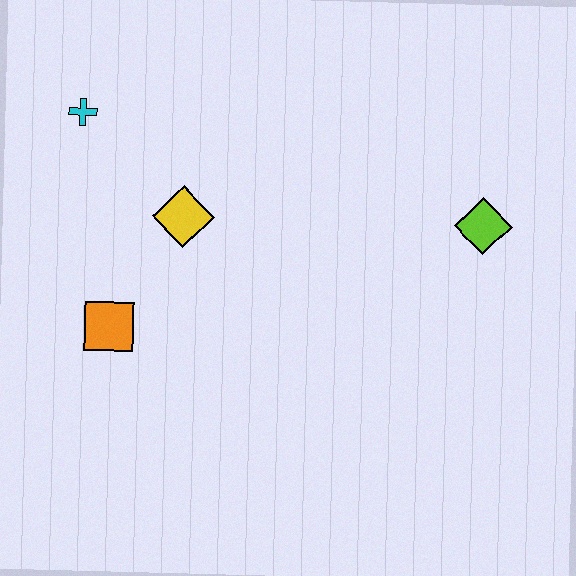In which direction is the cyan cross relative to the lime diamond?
The cyan cross is to the left of the lime diamond.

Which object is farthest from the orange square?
The lime diamond is farthest from the orange square.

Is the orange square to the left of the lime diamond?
Yes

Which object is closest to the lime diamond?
The yellow diamond is closest to the lime diamond.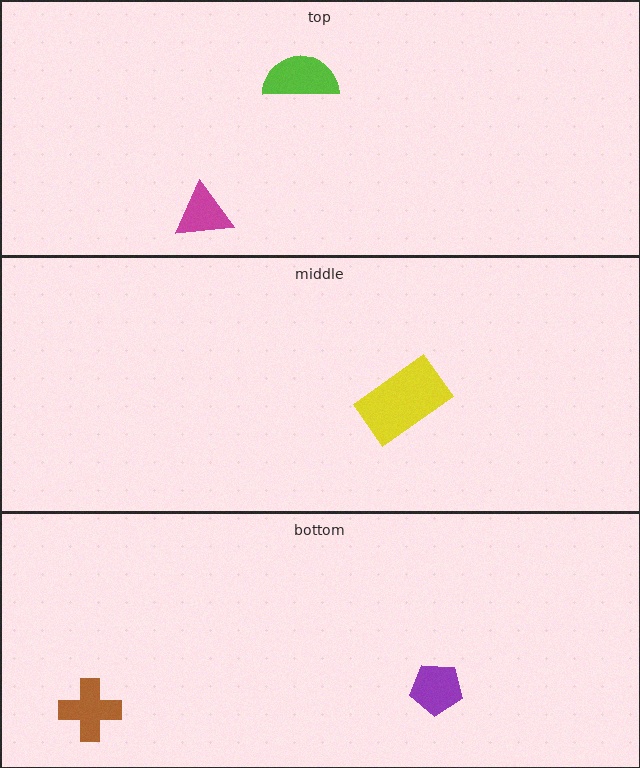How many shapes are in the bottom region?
2.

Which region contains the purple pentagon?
The bottom region.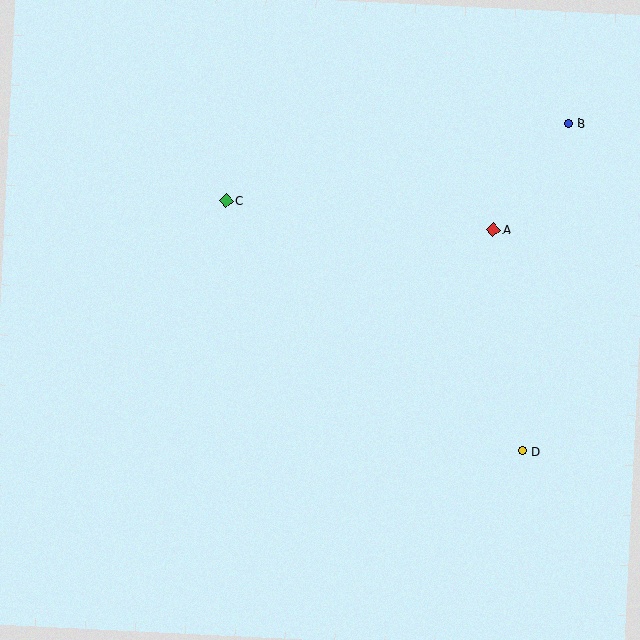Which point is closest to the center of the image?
Point C at (226, 200) is closest to the center.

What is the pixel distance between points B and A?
The distance between B and A is 130 pixels.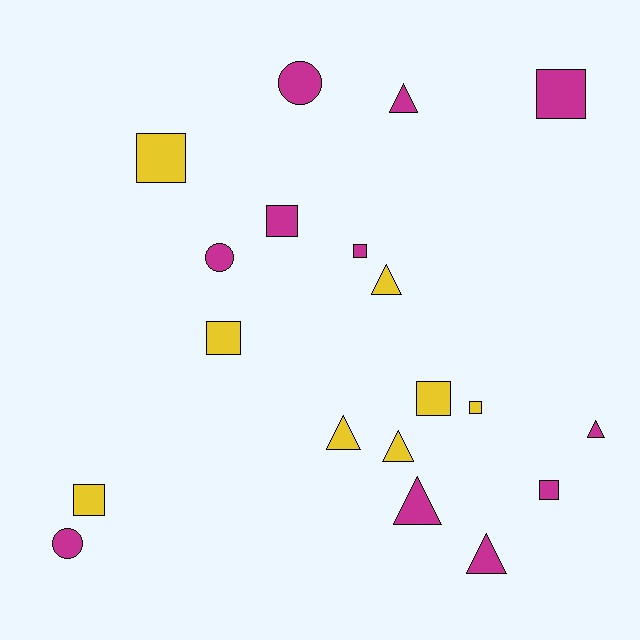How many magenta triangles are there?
There are 4 magenta triangles.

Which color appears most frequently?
Magenta, with 11 objects.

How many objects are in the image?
There are 19 objects.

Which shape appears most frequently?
Square, with 9 objects.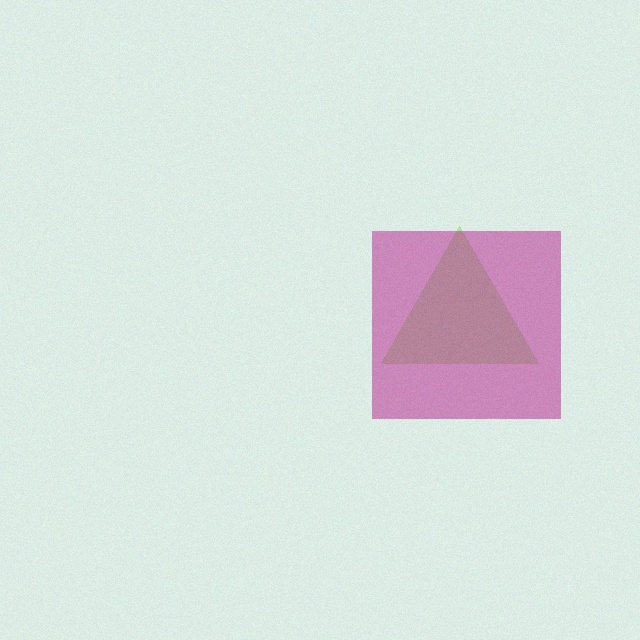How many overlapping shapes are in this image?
There are 2 overlapping shapes in the image.